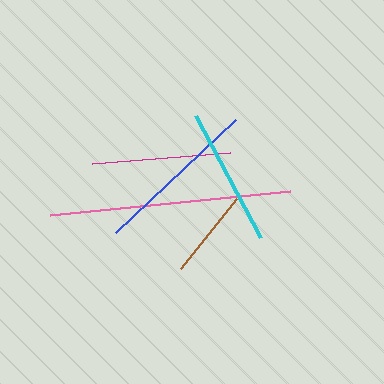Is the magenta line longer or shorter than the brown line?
The magenta line is longer than the brown line.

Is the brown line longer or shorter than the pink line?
The pink line is longer than the brown line.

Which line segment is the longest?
The pink line is the longest at approximately 241 pixels.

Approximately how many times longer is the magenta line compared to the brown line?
The magenta line is approximately 1.5 times the length of the brown line.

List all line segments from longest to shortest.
From longest to shortest: pink, blue, cyan, magenta, brown.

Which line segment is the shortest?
The brown line is the shortest at approximately 90 pixels.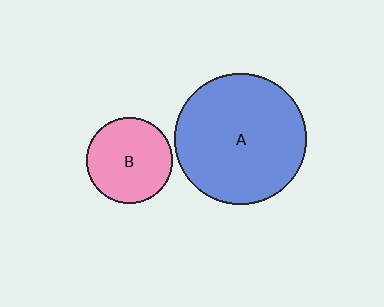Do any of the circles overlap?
No, none of the circles overlap.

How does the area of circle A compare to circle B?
Approximately 2.3 times.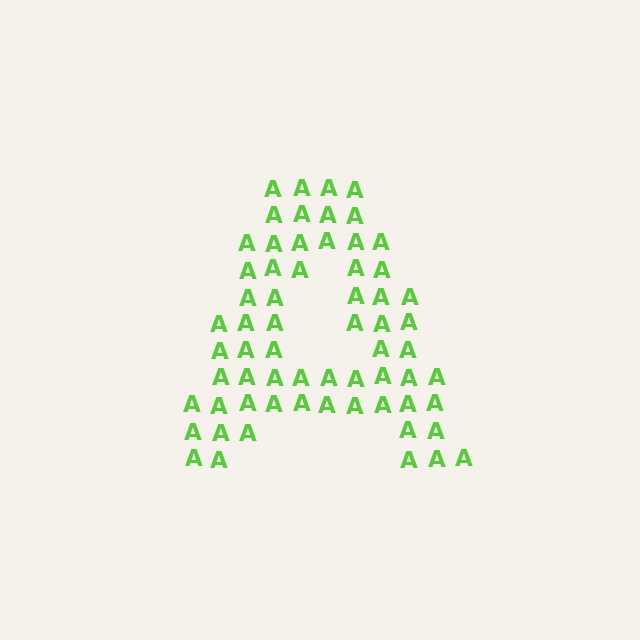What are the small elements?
The small elements are letter A's.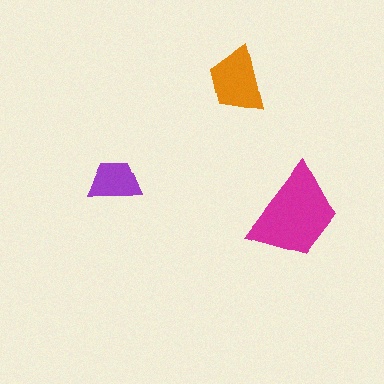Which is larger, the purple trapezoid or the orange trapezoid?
The orange one.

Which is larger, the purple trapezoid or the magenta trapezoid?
The magenta one.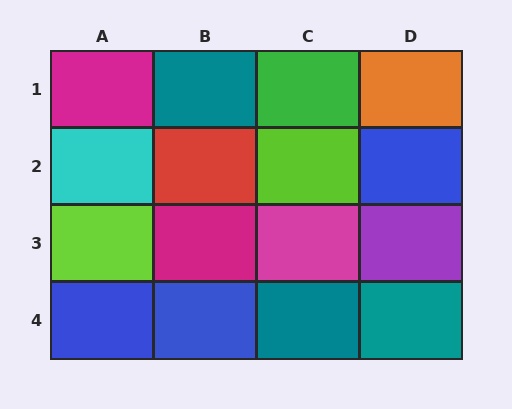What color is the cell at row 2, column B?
Red.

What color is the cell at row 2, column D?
Blue.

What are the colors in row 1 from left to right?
Magenta, teal, green, orange.